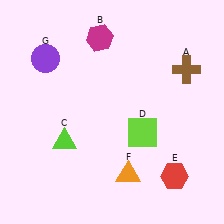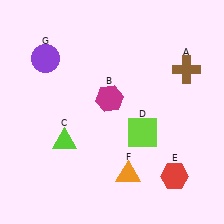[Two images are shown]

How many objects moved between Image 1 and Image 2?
1 object moved between the two images.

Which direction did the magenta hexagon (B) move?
The magenta hexagon (B) moved down.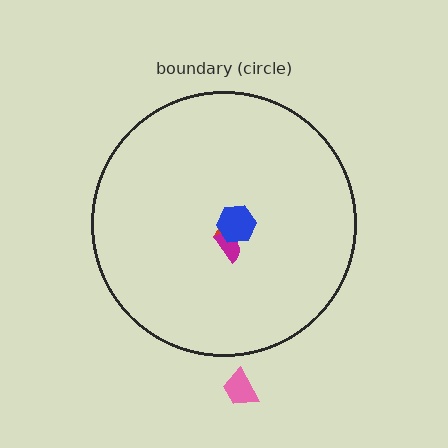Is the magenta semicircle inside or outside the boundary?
Inside.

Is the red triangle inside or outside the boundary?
Inside.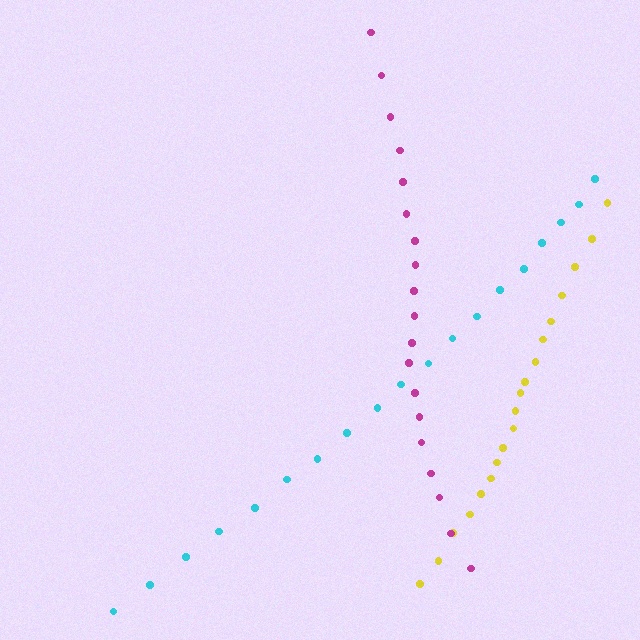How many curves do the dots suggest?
There are 3 distinct paths.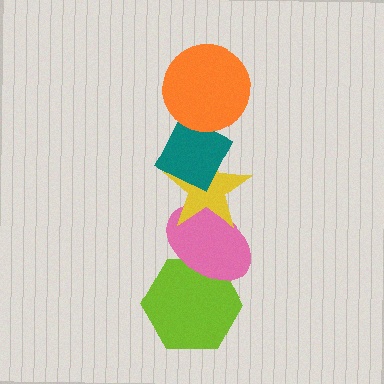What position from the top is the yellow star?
The yellow star is 3rd from the top.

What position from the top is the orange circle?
The orange circle is 1st from the top.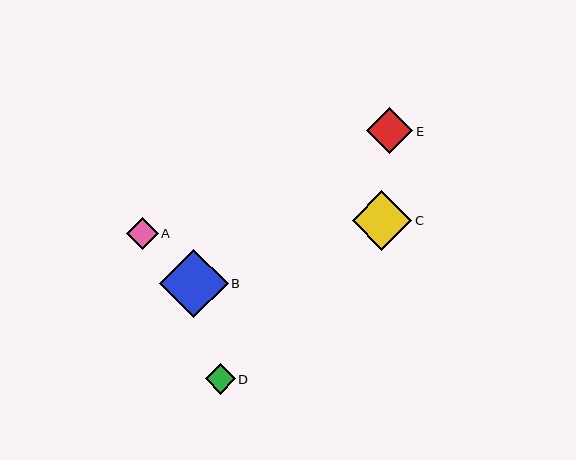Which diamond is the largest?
Diamond B is the largest with a size of approximately 68 pixels.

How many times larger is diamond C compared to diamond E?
Diamond C is approximately 1.3 times the size of diamond E.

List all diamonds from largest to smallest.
From largest to smallest: B, C, E, A, D.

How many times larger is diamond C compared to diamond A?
Diamond C is approximately 1.9 times the size of diamond A.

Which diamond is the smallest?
Diamond D is the smallest with a size of approximately 30 pixels.